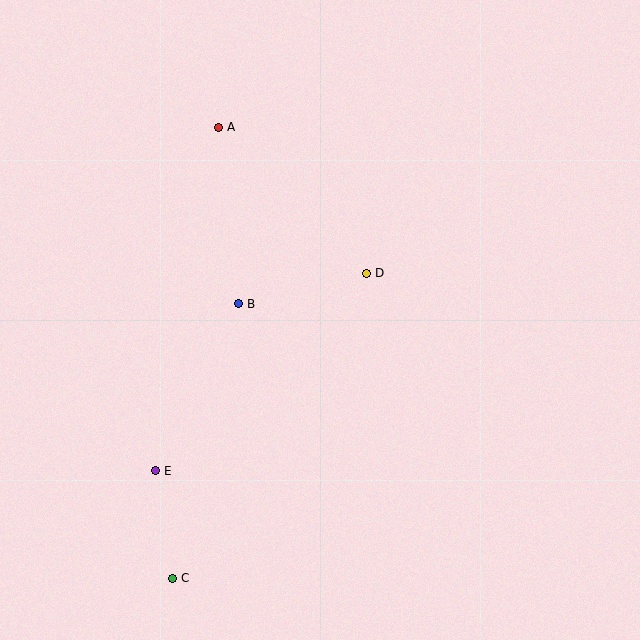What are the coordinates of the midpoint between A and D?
The midpoint between A and D is at (293, 200).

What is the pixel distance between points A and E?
The distance between A and E is 349 pixels.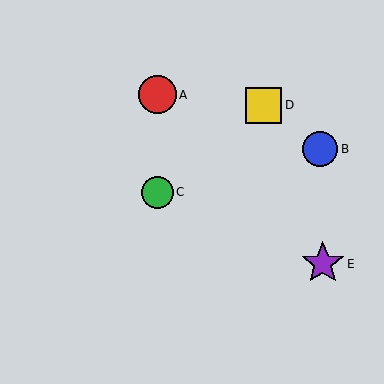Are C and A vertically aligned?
Yes, both are at x≈157.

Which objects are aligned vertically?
Objects A, C are aligned vertically.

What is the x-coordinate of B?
Object B is at x≈320.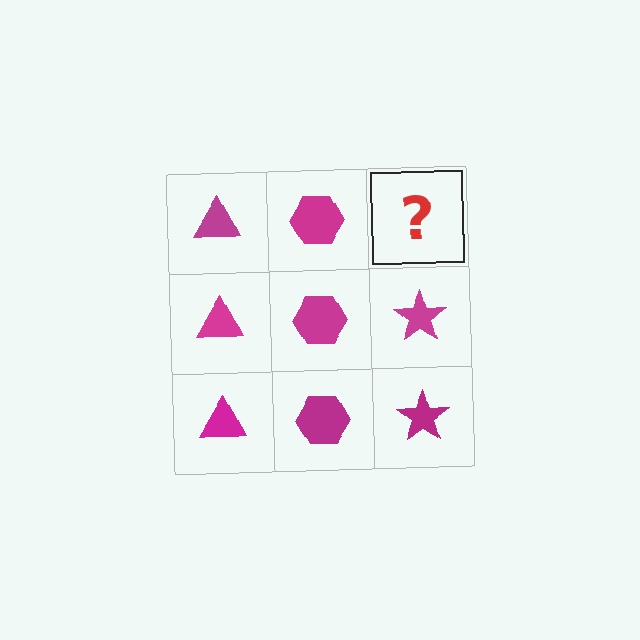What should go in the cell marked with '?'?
The missing cell should contain a magenta star.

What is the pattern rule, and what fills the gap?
The rule is that each column has a consistent shape. The gap should be filled with a magenta star.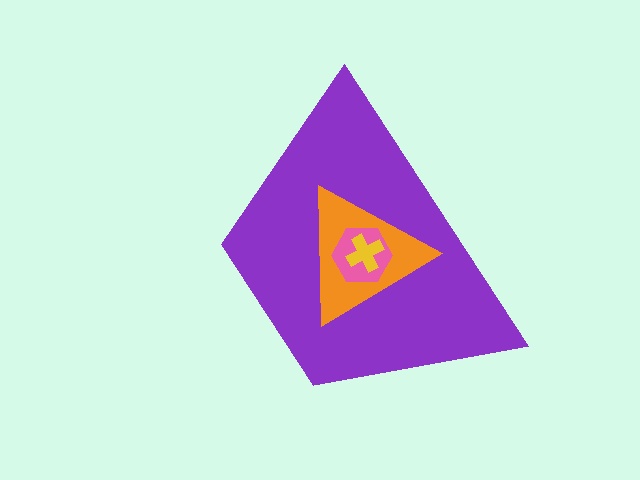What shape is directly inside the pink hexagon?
The yellow cross.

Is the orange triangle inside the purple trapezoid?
Yes.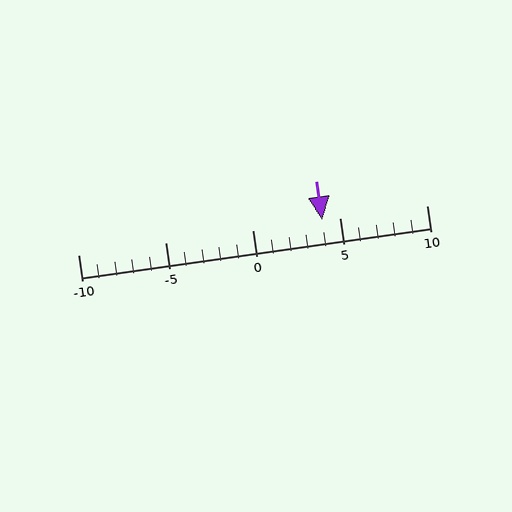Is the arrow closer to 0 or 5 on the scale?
The arrow is closer to 5.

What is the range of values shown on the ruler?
The ruler shows values from -10 to 10.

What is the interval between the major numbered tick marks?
The major tick marks are spaced 5 units apart.